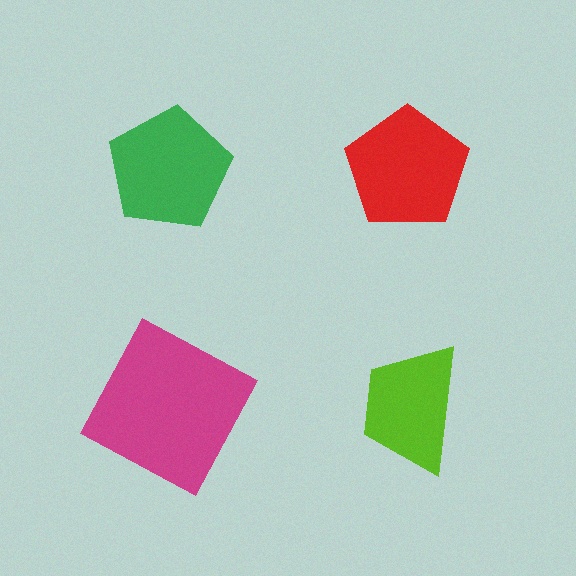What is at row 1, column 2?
A red pentagon.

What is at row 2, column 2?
A lime trapezoid.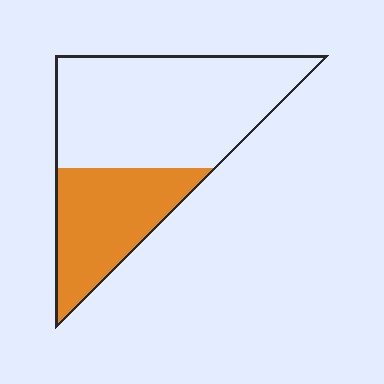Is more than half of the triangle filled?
No.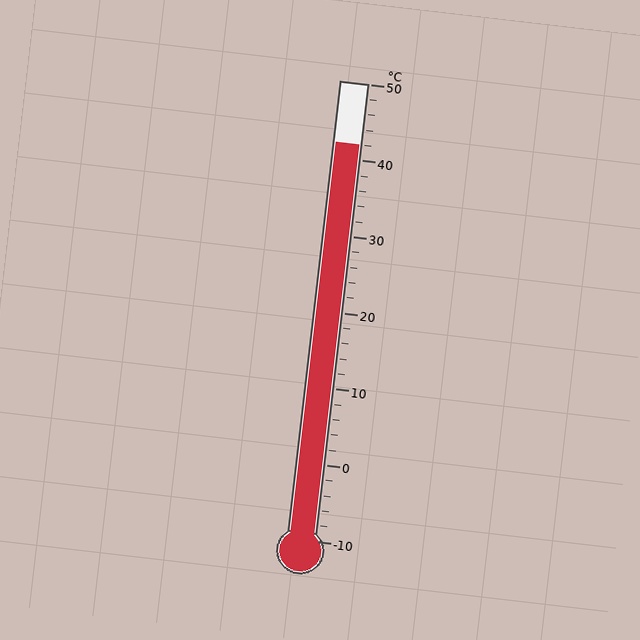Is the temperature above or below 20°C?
The temperature is above 20°C.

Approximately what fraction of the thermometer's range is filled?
The thermometer is filled to approximately 85% of its range.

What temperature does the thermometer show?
The thermometer shows approximately 42°C.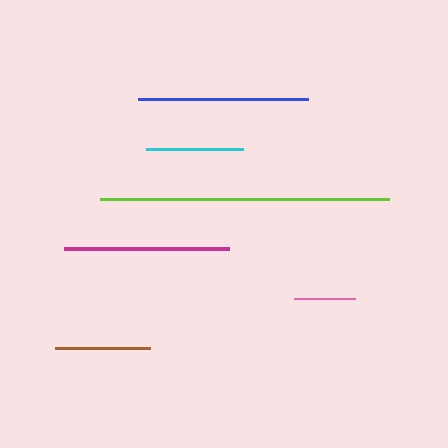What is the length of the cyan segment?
The cyan segment is approximately 97 pixels long.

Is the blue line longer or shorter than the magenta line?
The blue line is longer than the magenta line.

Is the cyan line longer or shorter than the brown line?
The cyan line is longer than the brown line.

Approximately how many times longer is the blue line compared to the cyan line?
The blue line is approximately 1.8 times the length of the cyan line.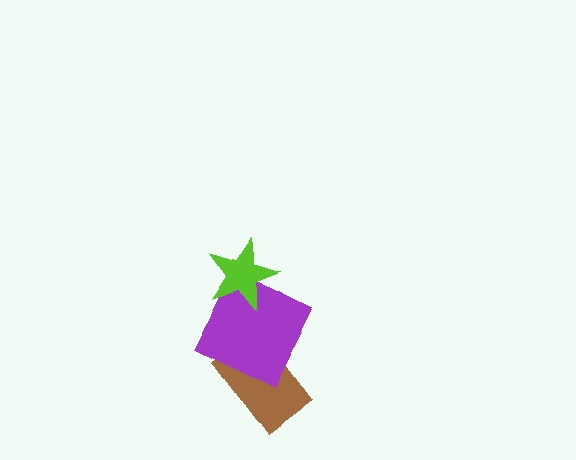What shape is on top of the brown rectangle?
The purple square is on top of the brown rectangle.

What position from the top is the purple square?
The purple square is 2nd from the top.